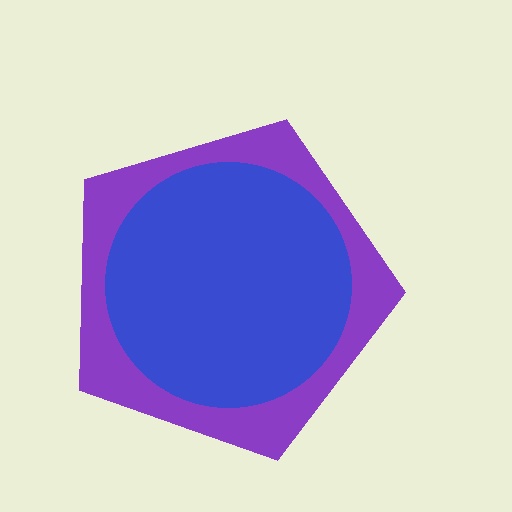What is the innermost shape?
The blue circle.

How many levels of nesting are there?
2.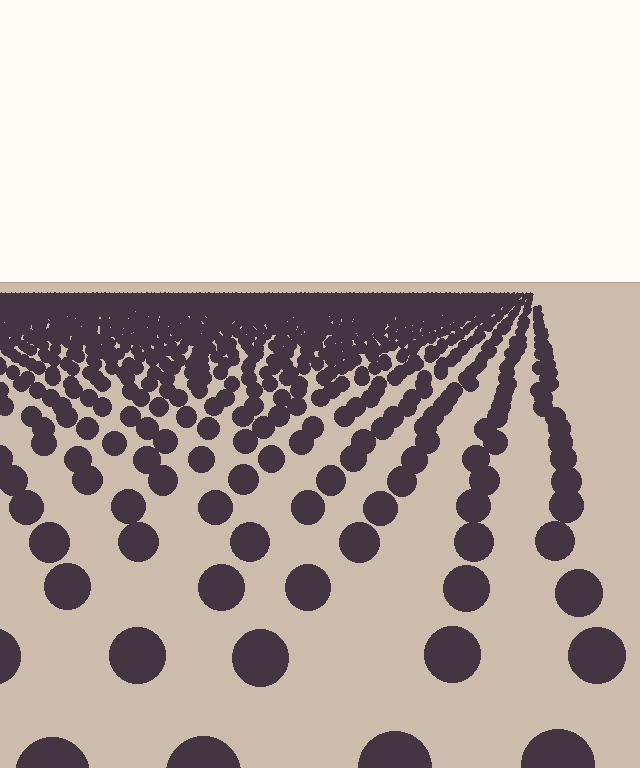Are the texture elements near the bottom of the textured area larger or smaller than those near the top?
Larger. Near the bottom, elements are closer to the viewer and appear at a bigger on-screen size.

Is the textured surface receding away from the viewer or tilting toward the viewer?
The surface is receding away from the viewer. Texture elements get smaller and denser toward the top.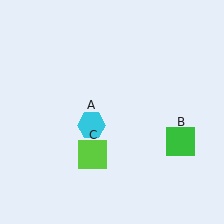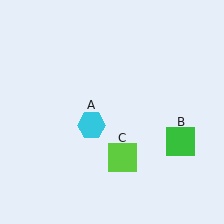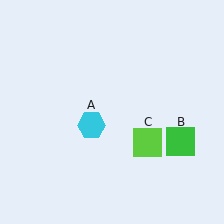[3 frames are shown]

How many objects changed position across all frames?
1 object changed position: lime square (object C).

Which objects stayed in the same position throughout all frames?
Cyan hexagon (object A) and green square (object B) remained stationary.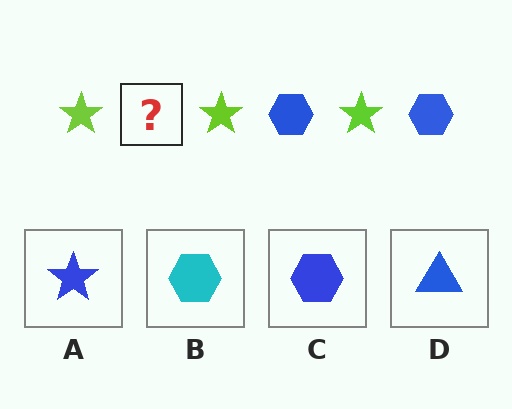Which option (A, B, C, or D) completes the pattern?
C.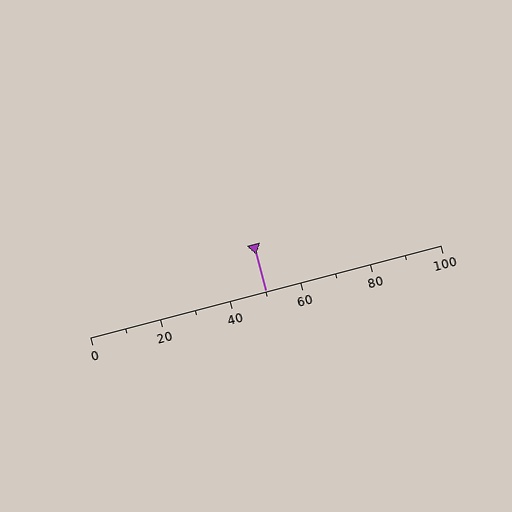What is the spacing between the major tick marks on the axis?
The major ticks are spaced 20 apart.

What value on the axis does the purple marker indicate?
The marker indicates approximately 50.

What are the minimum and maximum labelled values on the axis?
The axis runs from 0 to 100.